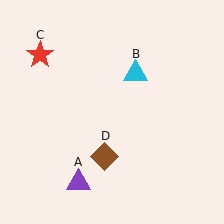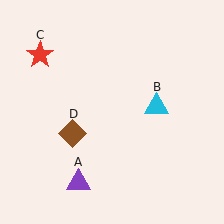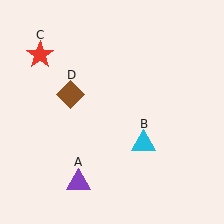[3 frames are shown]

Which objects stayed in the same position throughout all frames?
Purple triangle (object A) and red star (object C) remained stationary.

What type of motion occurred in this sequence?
The cyan triangle (object B), brown diamond (object D) rotated clockwise around the center of the scene.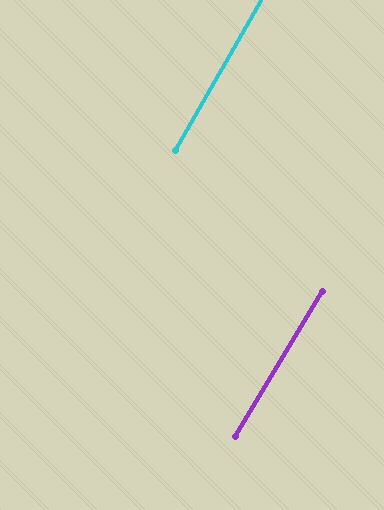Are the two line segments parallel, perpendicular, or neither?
Parallel — their directions differ by only 1.0°.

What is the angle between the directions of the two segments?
Approximately 1 degree.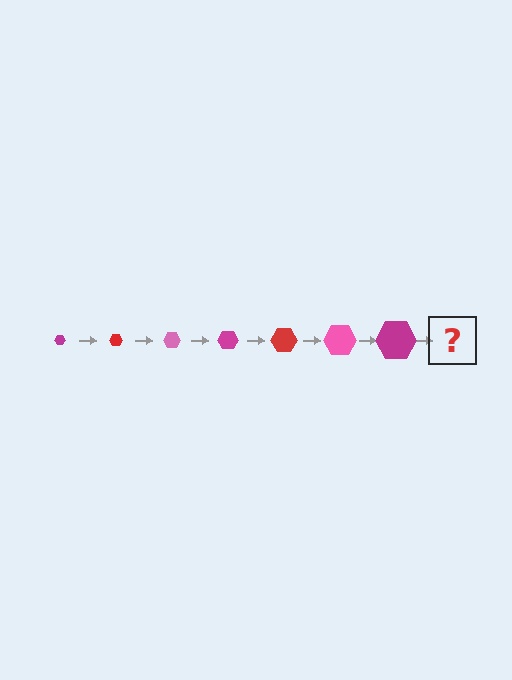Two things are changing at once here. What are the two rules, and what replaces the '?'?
The two rules are that the hexagon grows larger each step and the color cycles through magenta, red, and pink. The '?' should be a red hexagon, larger than the previous one.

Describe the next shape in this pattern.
It should be a red hexagon, larger than the previous one.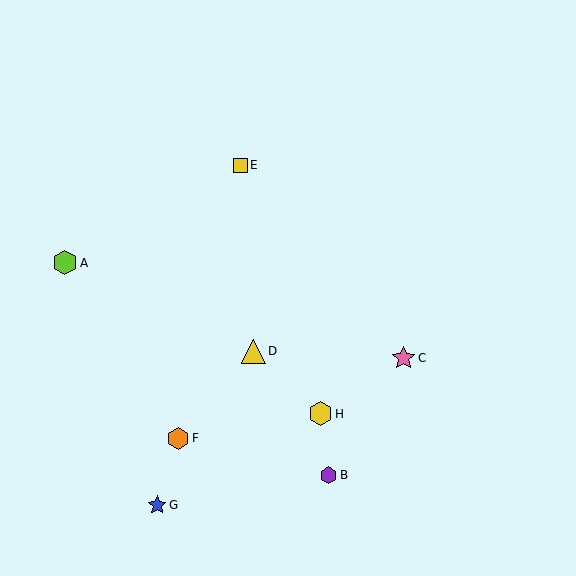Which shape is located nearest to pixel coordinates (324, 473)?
The purple hexagon (labeled B) at (329, 475) is nearest to that location.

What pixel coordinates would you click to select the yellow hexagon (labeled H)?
Click at (321, 414) to select the yellow hexagon H.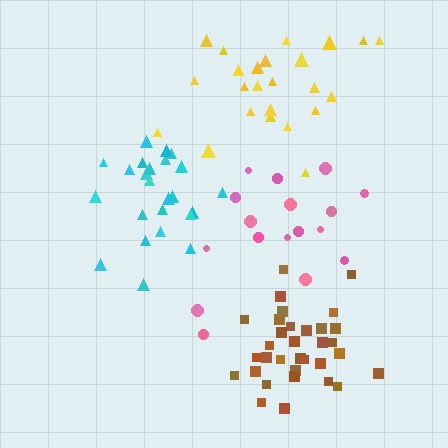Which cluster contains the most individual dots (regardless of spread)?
Brown (33).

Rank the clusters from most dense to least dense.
brown, yellow, cyan, pink.